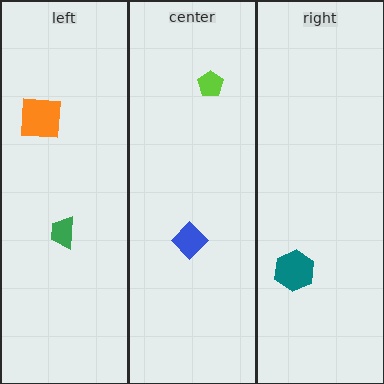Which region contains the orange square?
The left region.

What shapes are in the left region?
The orange square, the green trapezoid.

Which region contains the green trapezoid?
The left region.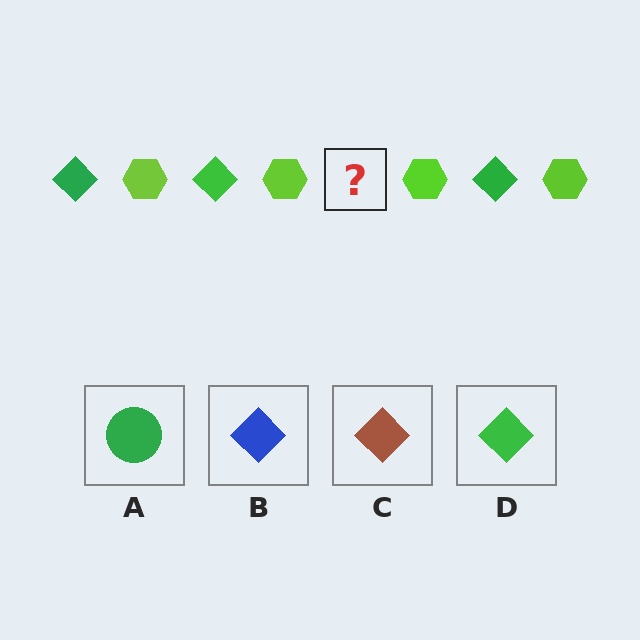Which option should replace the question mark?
Option D.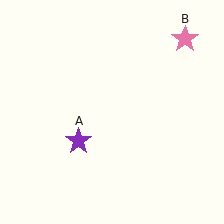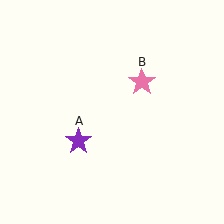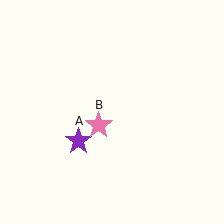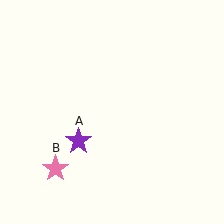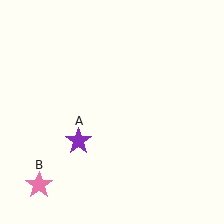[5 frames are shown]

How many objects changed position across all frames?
1 object changed position: pink star (object B).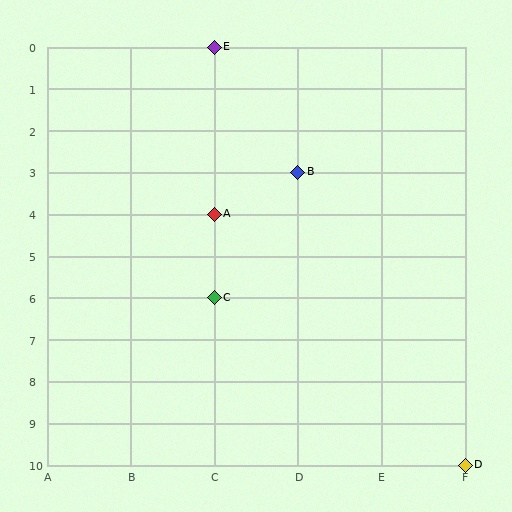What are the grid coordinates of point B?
Point B is at grid coordinates (D, 3).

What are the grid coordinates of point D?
Point D is at grid coordinates (F, 10).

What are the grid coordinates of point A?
Point A is at grid coordinates (C, 4).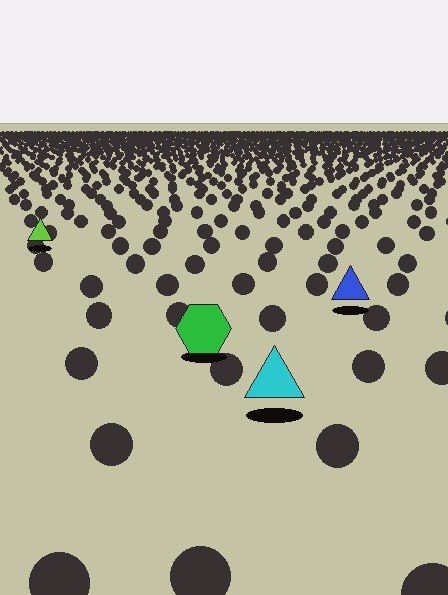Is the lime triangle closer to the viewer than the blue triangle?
No. The blue triangle is closer — you can tell from the texture gradient: the ground texture is coarser near it.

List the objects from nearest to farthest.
From nearest to farthest: the cyan triangle, the green hexagon, the blue triangle, the lime triangle.